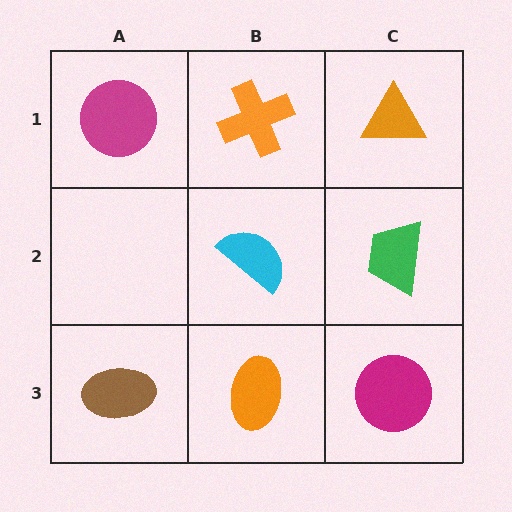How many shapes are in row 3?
3 shapes.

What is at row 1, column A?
A magenta circle.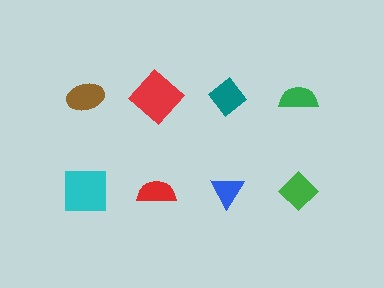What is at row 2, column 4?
A green diamond.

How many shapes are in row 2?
4 shapes.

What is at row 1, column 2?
A red diamond.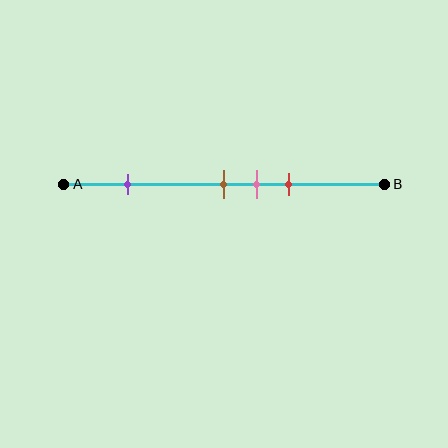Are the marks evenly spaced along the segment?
No, the marks are not evenly spaced.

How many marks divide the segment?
There are 4 marks dividing the segment.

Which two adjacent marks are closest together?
The brown and pink marks are the closest adjacent pair.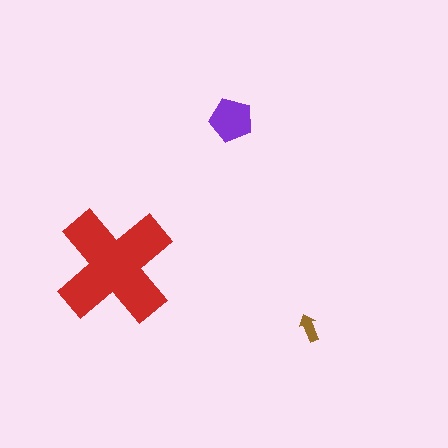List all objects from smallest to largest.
The brown arrow, the purple pentagon, the red cross.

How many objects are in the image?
There are 3 objects in the image.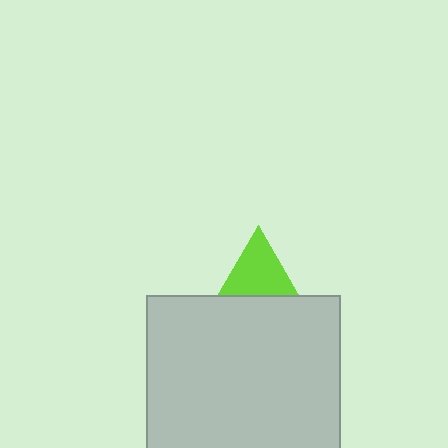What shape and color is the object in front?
The object in front is a light gray square.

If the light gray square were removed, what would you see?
You would see the complete lime triangle.